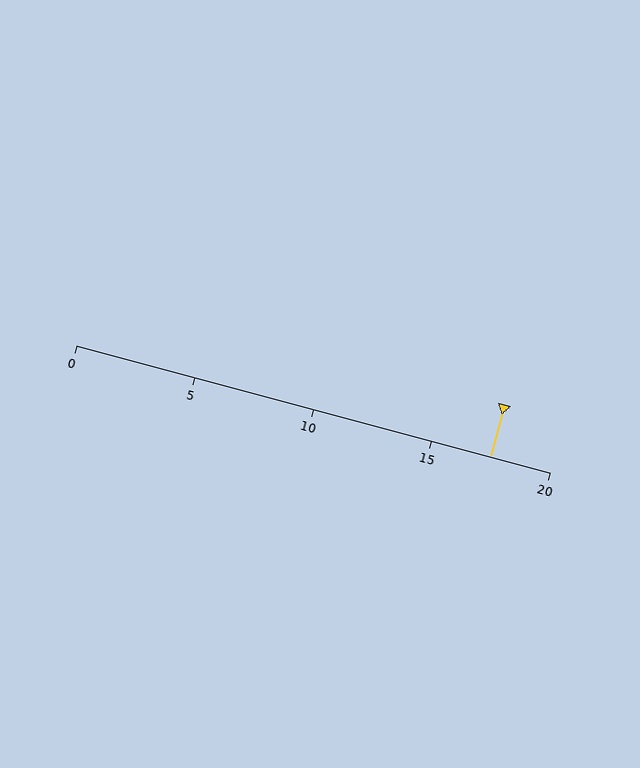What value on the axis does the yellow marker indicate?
The marker indicates approximately 17.5.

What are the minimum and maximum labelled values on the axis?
The axis runs from 0 to 20.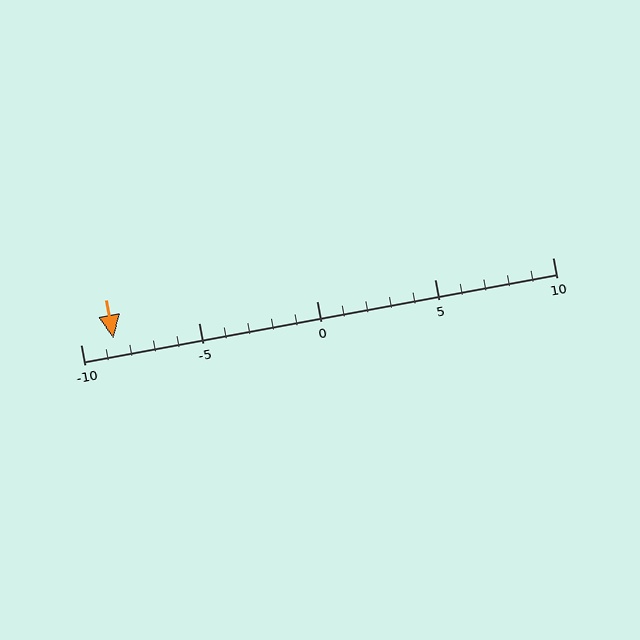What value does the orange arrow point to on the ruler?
The orange arrow points to approximately -9.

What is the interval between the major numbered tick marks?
The major tick marks are spaced 5 units apart.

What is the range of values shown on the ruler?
The ruler shows values from -10 to 10.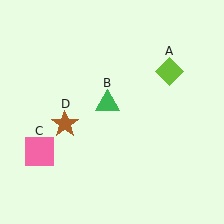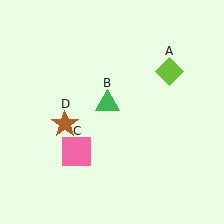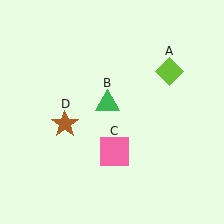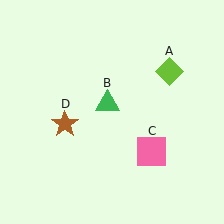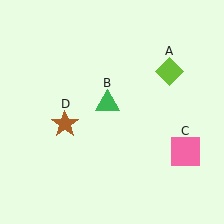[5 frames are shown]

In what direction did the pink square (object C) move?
The pink square (object C) moved right.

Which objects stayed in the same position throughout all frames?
Lime diamond (object A) and green triangle (object B) and brown star (object D) remained stationary.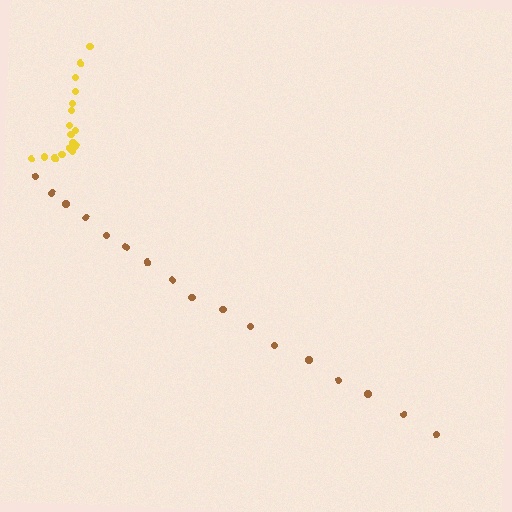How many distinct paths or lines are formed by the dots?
There are 2 distinct paths.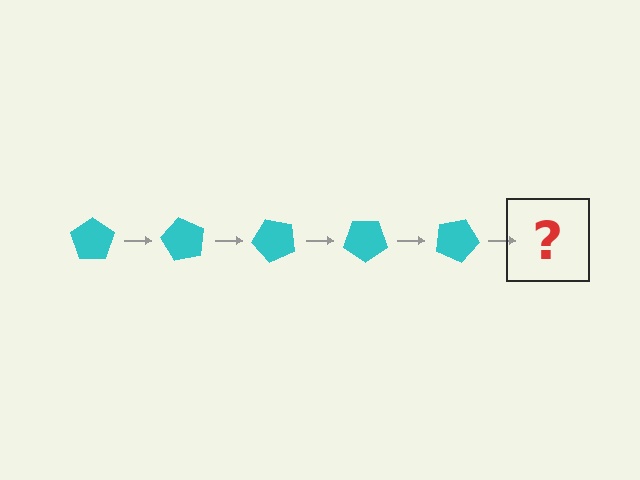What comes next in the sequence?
The next element should be a cyan pentagon rotated 300 degrees.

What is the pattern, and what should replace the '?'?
The pattern is that the pentagon rotates 60 degrees each step. The '?' should be a cyan pentagon rotated 300 degrees.